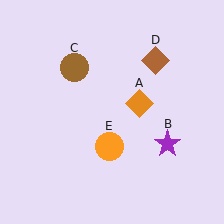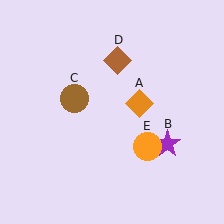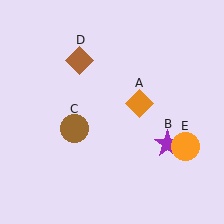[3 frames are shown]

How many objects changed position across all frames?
3 objects changed position: brown circle (object C), brown diamond (object D), orange circle (object E).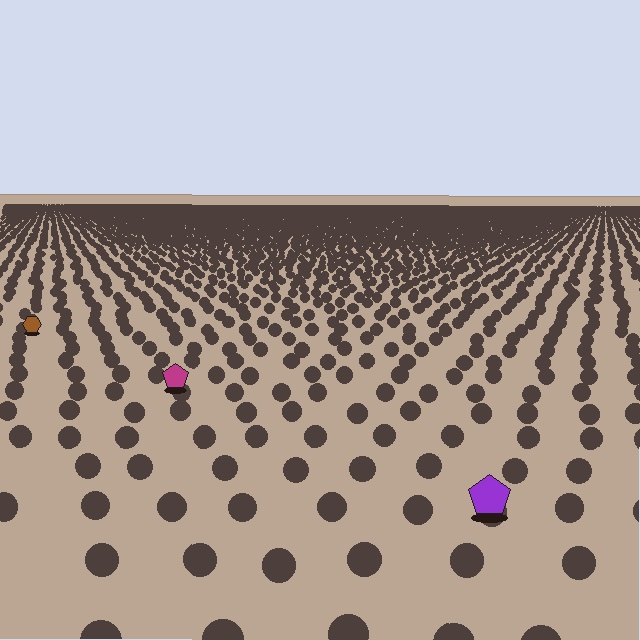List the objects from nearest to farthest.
From nearest to farthest: the purple pentagon, the magenta pentagon, the brown hexagon.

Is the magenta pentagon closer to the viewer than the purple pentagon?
No. The purple pentagon is closer — you can tell from the texture gradient: the ground texture is coarser near it.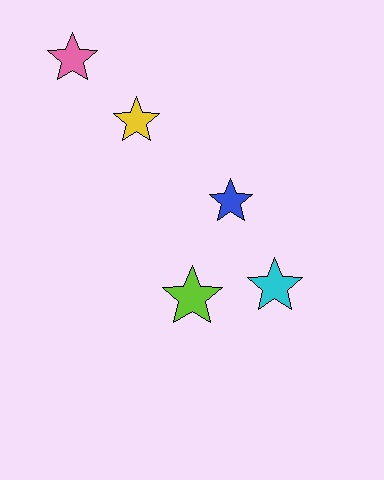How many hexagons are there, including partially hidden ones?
There are no hexagons.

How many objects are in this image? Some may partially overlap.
There are 5 objects.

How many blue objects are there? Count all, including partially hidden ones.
There is 1 blue object.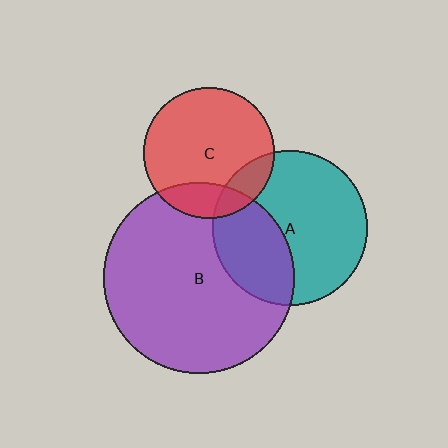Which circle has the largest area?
Circle B (purple).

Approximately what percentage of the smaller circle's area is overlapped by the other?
Approximately 15%.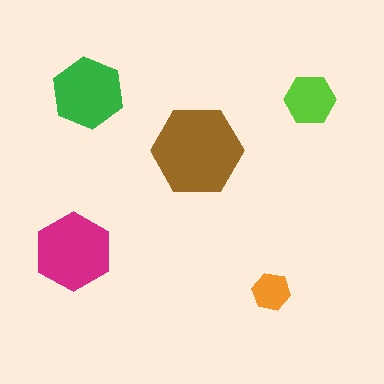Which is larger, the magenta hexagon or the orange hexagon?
The magenta one.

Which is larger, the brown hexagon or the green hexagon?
The brown one.